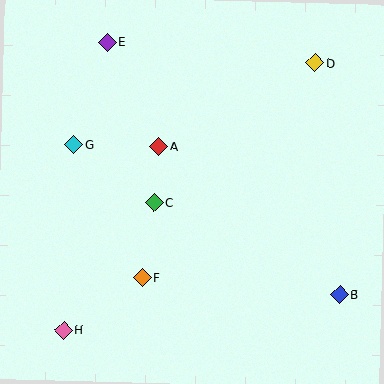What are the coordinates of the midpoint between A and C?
The midpoint between A and C is at (156, 174).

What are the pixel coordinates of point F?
Point F is at (142, 278).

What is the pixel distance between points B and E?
The distance between B and E is 343 pixels.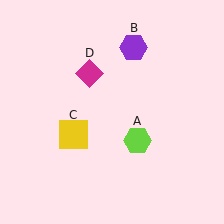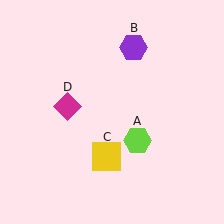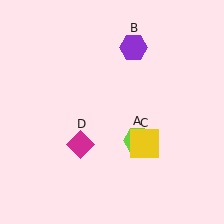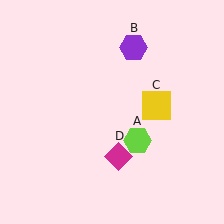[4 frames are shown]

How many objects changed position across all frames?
2 objects changed position: yellow square (object C), magenta diamond (object D).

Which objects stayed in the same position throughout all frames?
Lime hexagon (object A) and purple hexagon (object B) remained stationary.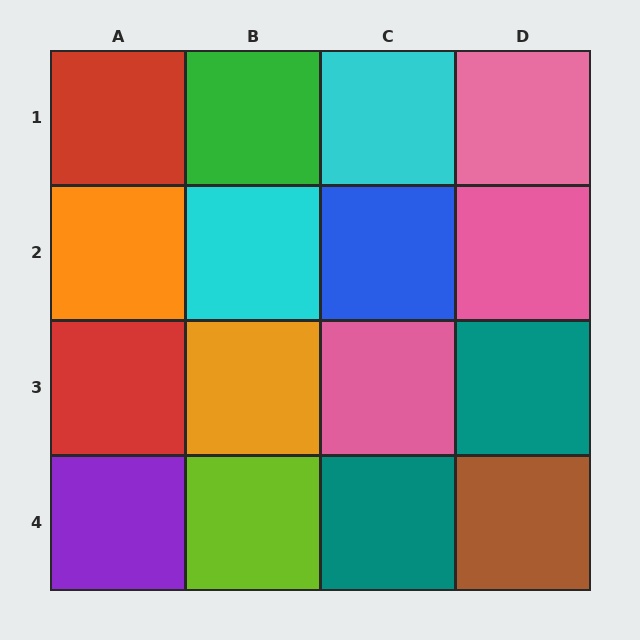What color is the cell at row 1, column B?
Green.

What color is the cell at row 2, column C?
Blue.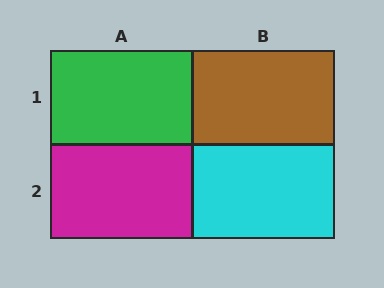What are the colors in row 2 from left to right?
Magenta, cyan.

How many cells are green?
1 cell is green.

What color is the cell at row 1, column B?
Brown.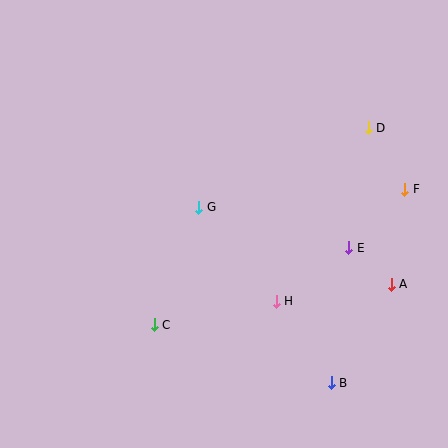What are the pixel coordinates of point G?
Point G is at (199, 207).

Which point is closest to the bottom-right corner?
Point B is closest to the bottom-right corner.